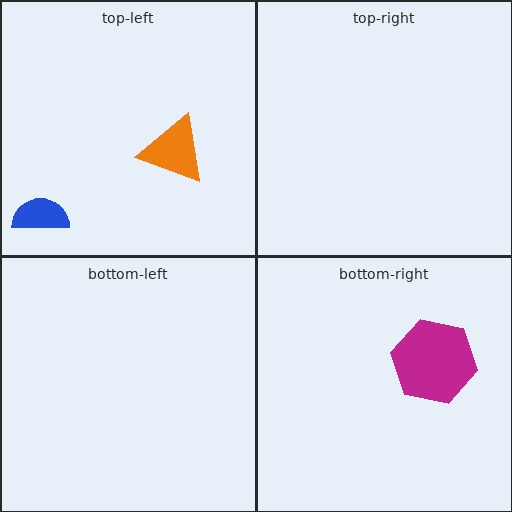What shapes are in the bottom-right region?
The magenta hexagon.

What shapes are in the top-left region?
The blue semicircle, the orange triangle.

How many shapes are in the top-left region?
2.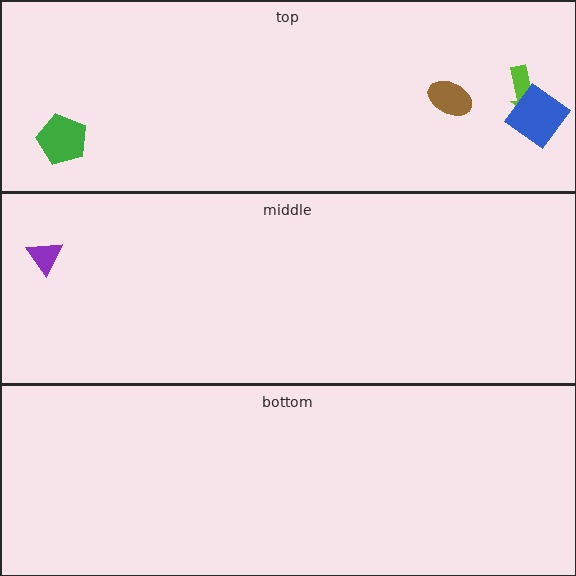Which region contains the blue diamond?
The top region.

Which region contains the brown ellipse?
The top region.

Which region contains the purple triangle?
The middle region.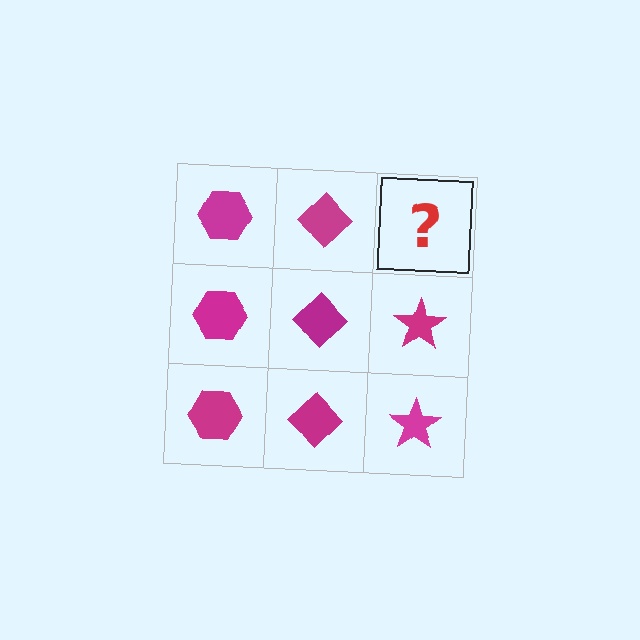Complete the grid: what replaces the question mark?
The question mark should be replaced with a magenta star.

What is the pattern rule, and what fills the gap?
The rule is that each column has a consistent shape. The gap should be filled with a magenta star.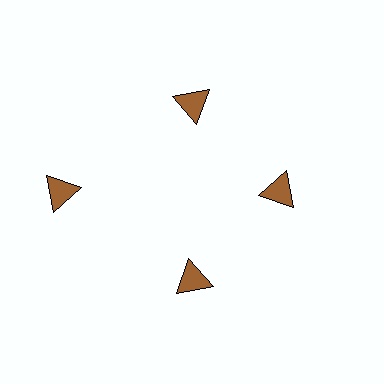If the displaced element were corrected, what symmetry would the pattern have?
It would have 4-fold rotational symmetry — the pattern would map onto itself every 90 degrees.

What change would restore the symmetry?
The symmetry would be restored by moving it inward, back onto the ring so that all 4 triangles sit at equal angles and equal distance from the center.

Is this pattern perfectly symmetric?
No. The 4 brown triangles are arranged in a ring, but one element near the 9 o'clock position is pushed outward from the center, breaking the 4-fold rotational symmetry.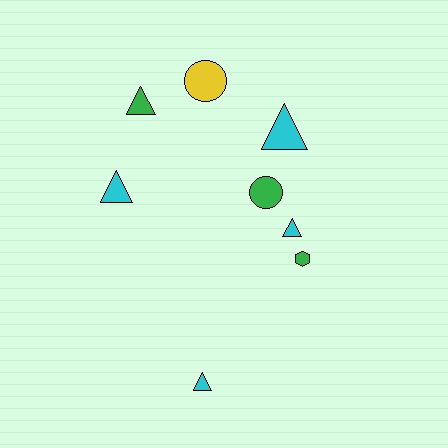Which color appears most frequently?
Cyan, with 4 objects.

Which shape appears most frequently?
Triangle, with 5 objects.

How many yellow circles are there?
There is 1 yellow circle.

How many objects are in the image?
There are 8 objects.